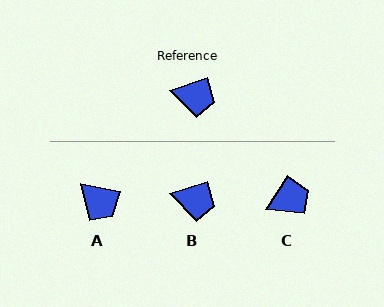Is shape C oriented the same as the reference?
No, it is off by about 39 degrees.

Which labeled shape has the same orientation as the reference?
B.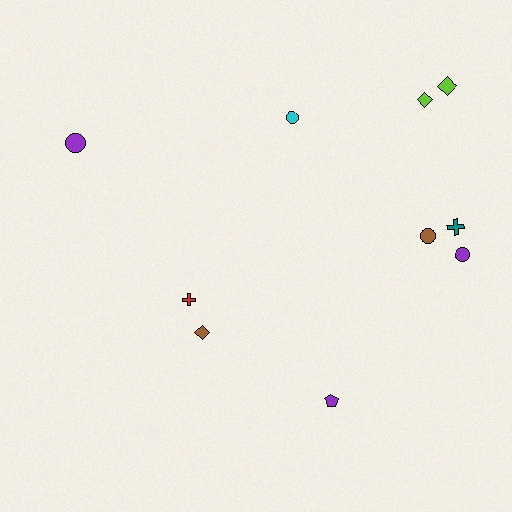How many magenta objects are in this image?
There are no magenta objects.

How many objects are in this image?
There are 10 objects.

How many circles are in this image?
There are 4 circles.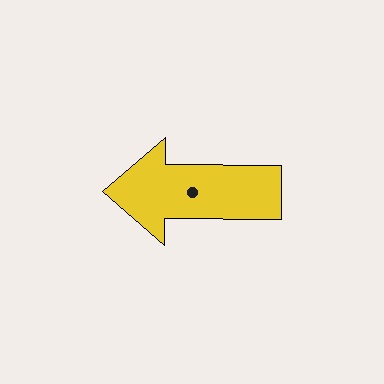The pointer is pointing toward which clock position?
Roughly 9 o'clock.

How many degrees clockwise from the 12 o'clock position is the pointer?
Approximately 270 degrees.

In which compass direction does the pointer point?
West.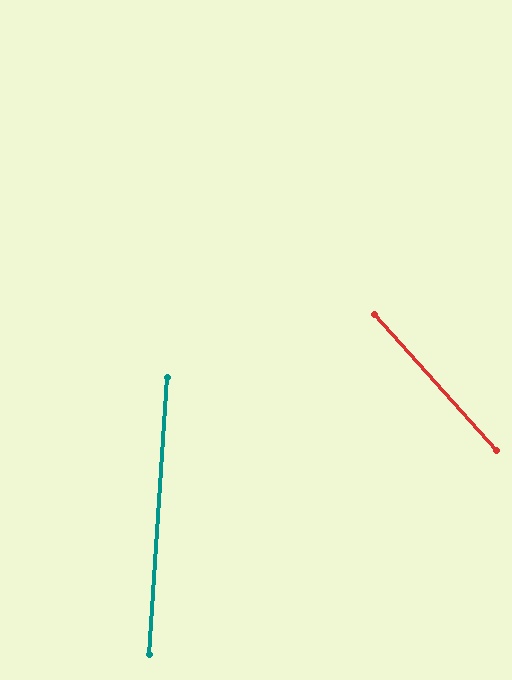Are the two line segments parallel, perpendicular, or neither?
Neither parallel nor perpendicular — they differ by about 45°.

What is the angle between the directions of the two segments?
Approximately 45 degrees.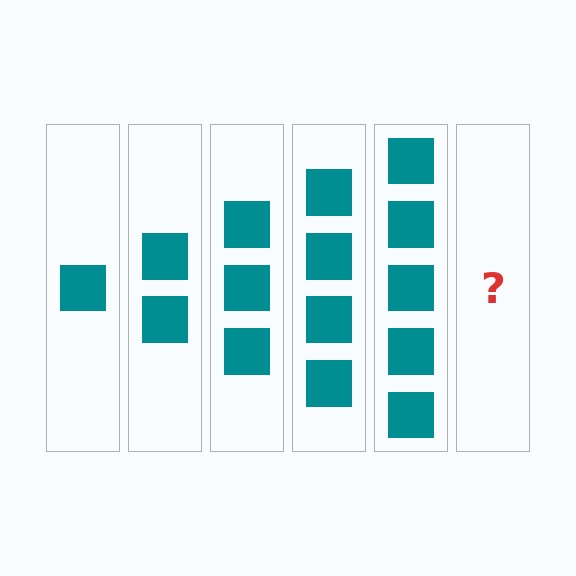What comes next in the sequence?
The next element should be 6 squares.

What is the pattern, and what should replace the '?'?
The pattern is that each step adds one more square. The '?' should be 6 squares.